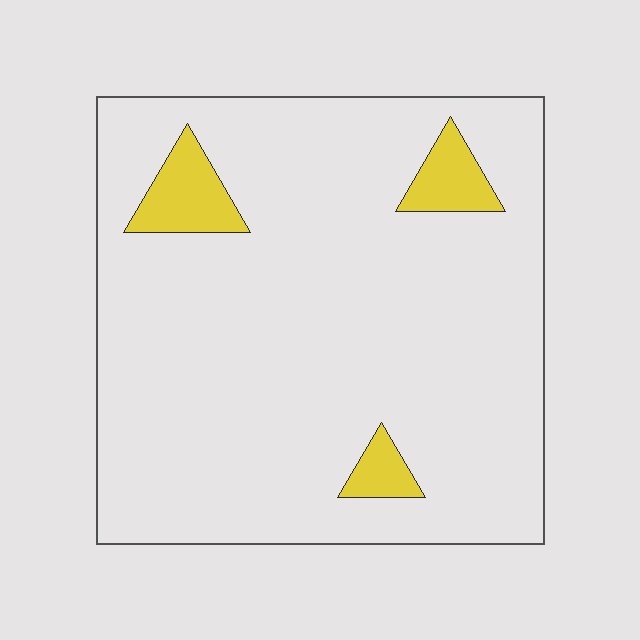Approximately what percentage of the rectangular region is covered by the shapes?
Approximately 10%.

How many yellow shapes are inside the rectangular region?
3.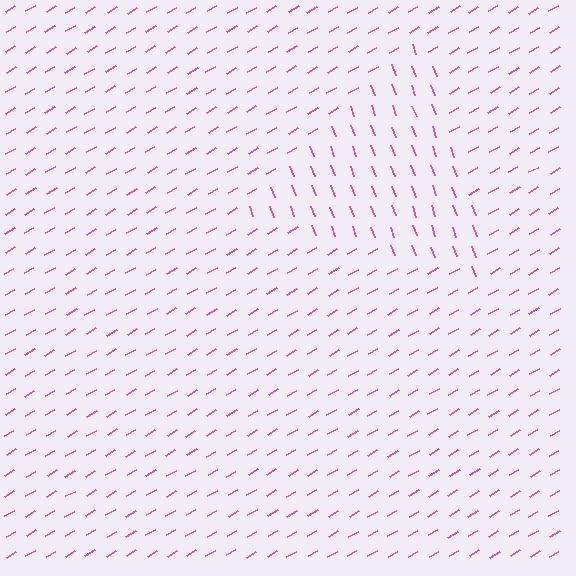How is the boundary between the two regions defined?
The boundary is defined purely by a change in line orientation (approximately 80 degrees difference). All lines are the same color and thickness.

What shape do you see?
I see a triangle.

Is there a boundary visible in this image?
Yes, there is a texture boundary formed by a change in line orientation.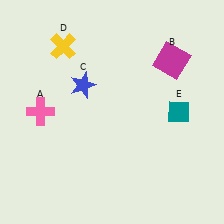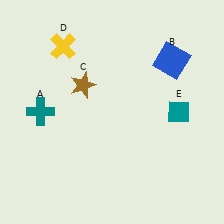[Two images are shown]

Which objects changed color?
A changed from pink to teal. B changed from magenta to blue. C changed from blue to brown.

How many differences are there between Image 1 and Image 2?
There are 3 differences between the two images.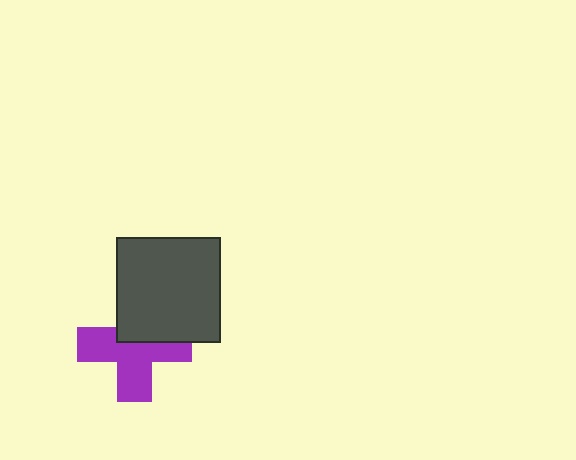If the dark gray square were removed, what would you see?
You would see the complete purple cross.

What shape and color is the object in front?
The object in front is a dark gray square.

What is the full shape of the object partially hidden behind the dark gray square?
The partially hidden object is a purple cross.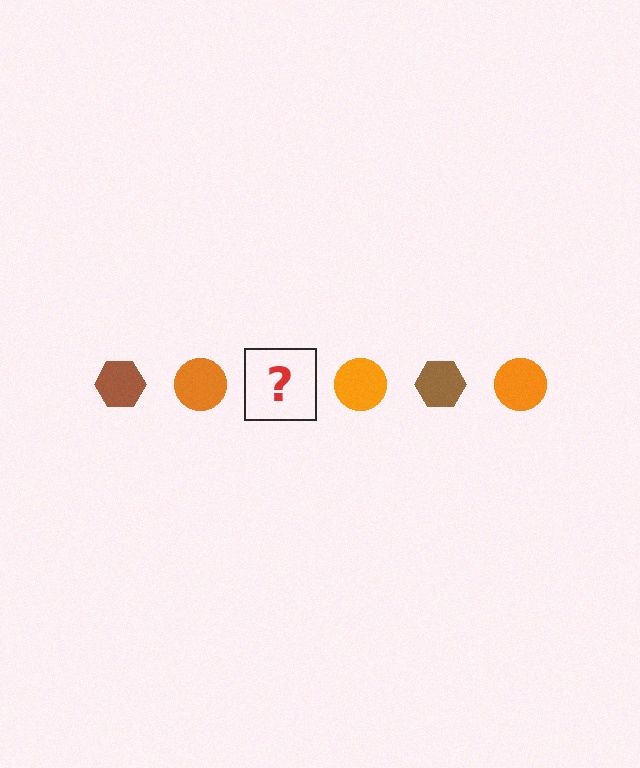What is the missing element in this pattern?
The missing element is a brown hexagon.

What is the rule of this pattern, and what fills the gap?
The rule is that the pattern alternates between brown hexagon and orange circle. The gap should be filled with a brown hexagon.